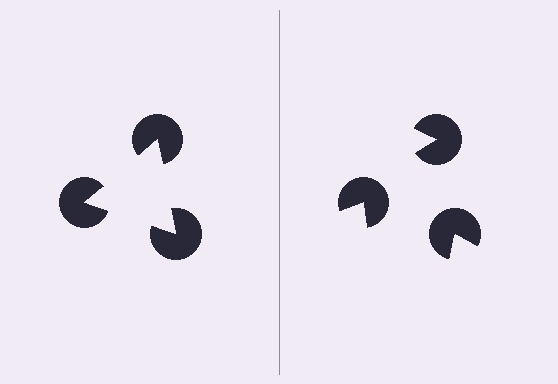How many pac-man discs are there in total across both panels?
6 — 3 on each side.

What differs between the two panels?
The pac-man discs are positioned identically on both sides; only the wedge orientations differ. On the left they align to a triangle; on the right they are misaligned.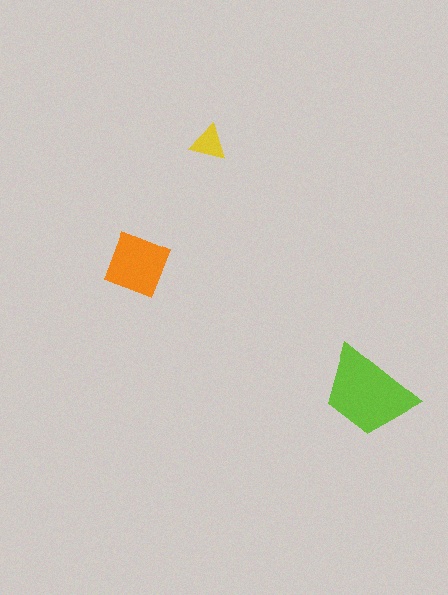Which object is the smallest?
The yellow triangle.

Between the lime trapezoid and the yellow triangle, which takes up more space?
The lime trapezoid.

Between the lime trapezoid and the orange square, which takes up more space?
The lime trapezoid.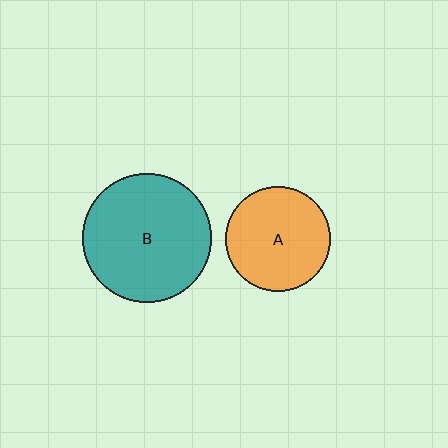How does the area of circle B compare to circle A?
Approximately 1.5 times.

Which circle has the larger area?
Circle B (teal).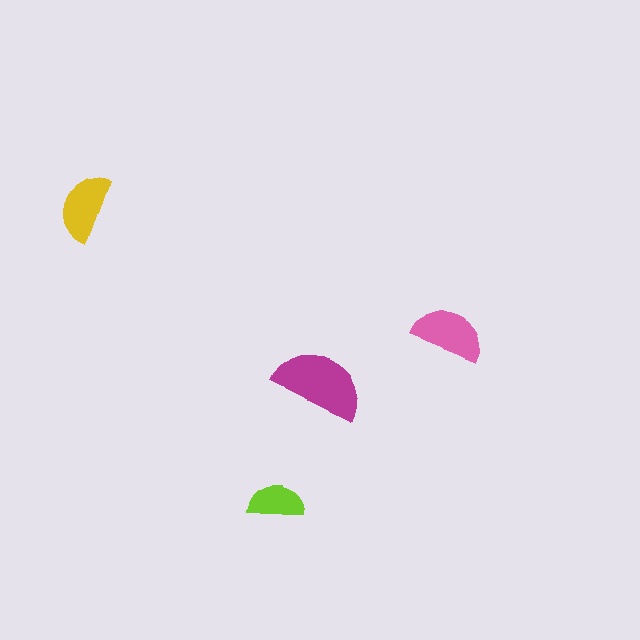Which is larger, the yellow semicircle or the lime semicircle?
The yellow one.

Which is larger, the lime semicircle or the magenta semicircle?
The magenta one.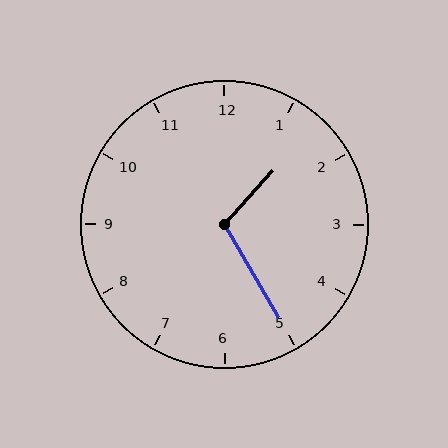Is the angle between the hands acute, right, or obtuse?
It is obtuse.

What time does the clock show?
1:25.